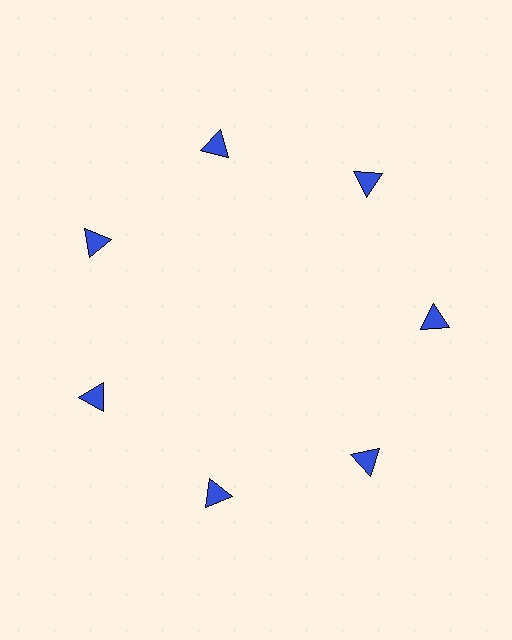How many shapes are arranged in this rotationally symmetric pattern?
There are 7 shapes, arranged in 7 groups of 1.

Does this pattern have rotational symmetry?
Yes, this pattern has 7-fold rotational symmetry. It looks the same after rotating 51 degrees around the center.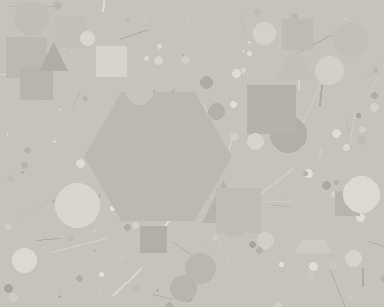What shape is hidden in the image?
A hexagon is hidden in the image.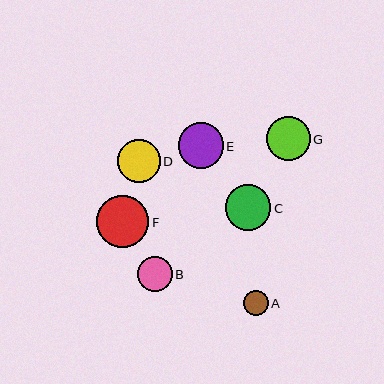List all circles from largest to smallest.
From largest to smallest: F, E, C, G, D, B, A.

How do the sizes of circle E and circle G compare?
Circle E and circle G are approximately the same size.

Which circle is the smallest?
Circle A is the smallest with a size of approximately 25 pixels.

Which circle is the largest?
Circle F is the largest with a size of approximately 52 pixels.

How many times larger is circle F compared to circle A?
Circle F is approximately 2.1 times the size of circle A.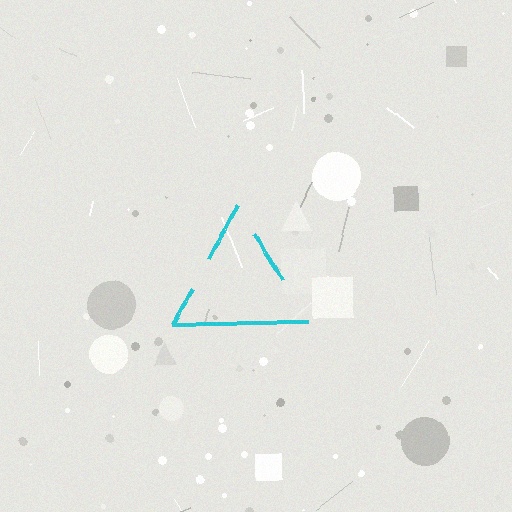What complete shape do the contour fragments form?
The contour fragments form a triangle.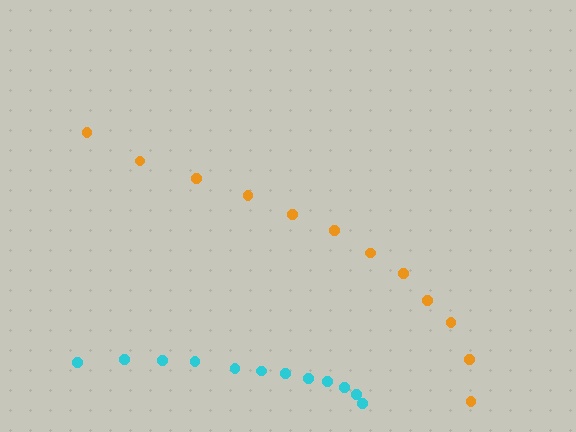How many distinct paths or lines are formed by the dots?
There are 2 distinct paths.